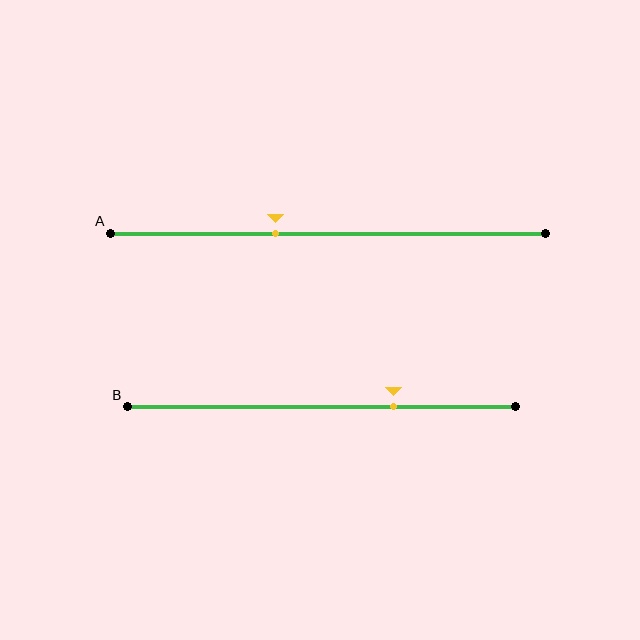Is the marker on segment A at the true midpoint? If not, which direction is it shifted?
No, the marker on segment A is shifted to the left by about 12% of the segment length.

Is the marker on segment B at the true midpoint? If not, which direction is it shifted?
No, the marker on segment B is shifted to the right by about 19% of the segment length.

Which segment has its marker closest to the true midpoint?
Segment A has its marker closest to the true midpoint.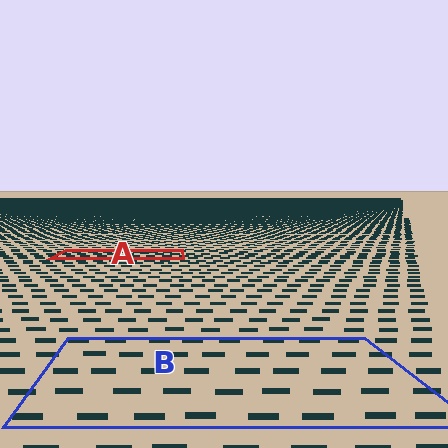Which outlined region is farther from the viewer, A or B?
Region A is farther from the viewer — the texture elements inside it appear smaller and more densely packed.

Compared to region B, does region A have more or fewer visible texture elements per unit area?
Region A has more texture elements per unit area — they are packed more densely because it is farther away.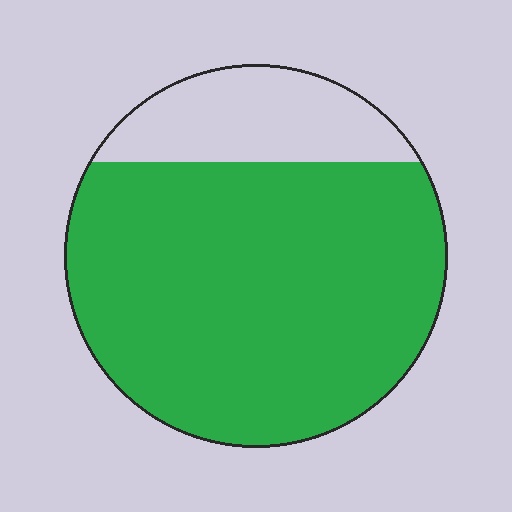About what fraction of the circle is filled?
About four fifths (4/5).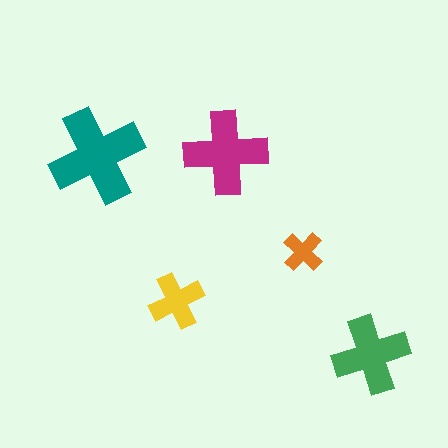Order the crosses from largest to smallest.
the teal one, the magenta one, the green one, the yellow one, the orange one.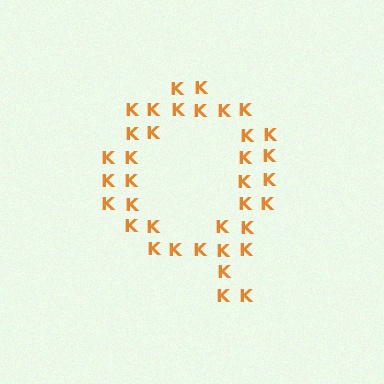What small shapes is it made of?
It is made of small letter K's.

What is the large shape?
The large shape is the letter Q.